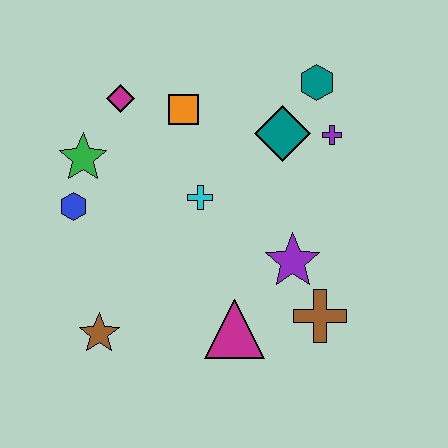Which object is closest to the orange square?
The magenta diamond is closest to the orange square.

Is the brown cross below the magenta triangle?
No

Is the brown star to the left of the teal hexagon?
Yes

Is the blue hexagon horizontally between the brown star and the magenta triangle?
No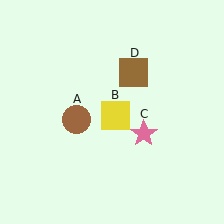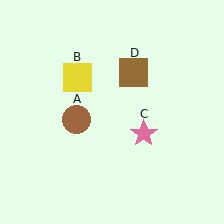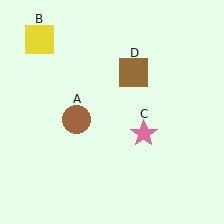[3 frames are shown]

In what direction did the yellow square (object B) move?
The yellow square (object B) moved up and to the left.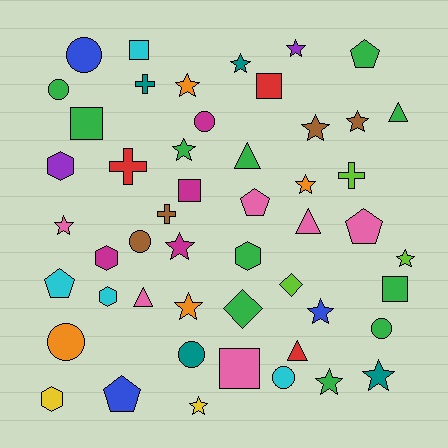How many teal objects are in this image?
There are 4 teal objects.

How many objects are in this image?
There are 50 objects.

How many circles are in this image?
There are 8 circles.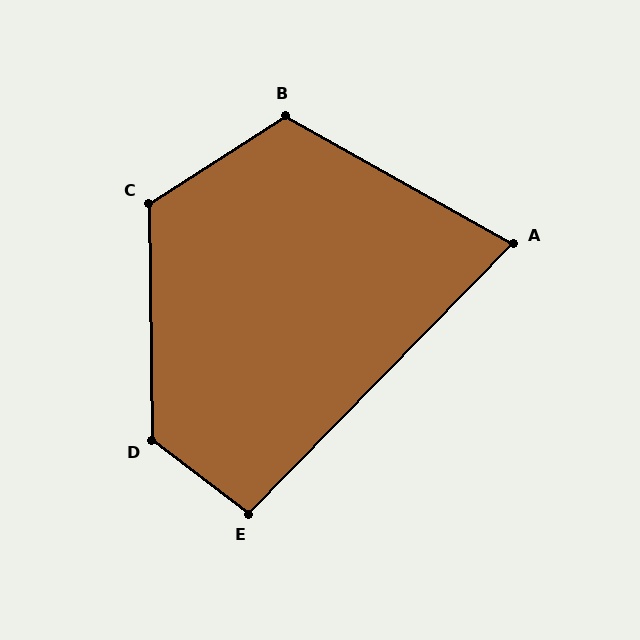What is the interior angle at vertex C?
Approximately 122 degrees (obtuse).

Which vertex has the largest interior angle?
D, at approximately 128 degrees.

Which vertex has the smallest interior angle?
A, at approximately 75 degrees.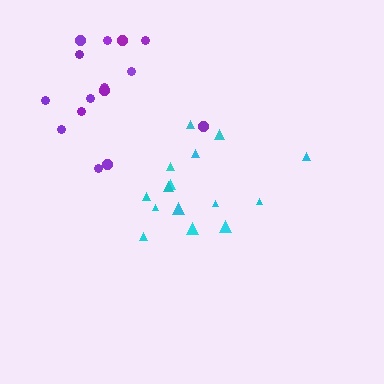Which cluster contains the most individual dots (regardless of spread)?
Cyan (15).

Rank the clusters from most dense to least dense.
cyan, purple.